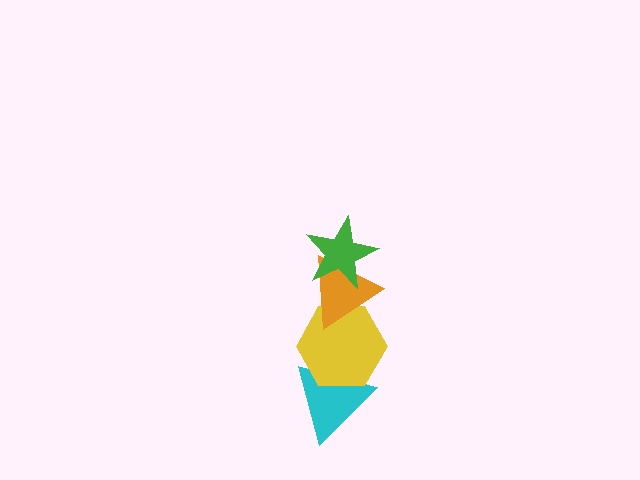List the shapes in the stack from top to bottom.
From top to bottom: the green star, the orange triangle, the yellow hexagon, the cyan triangle.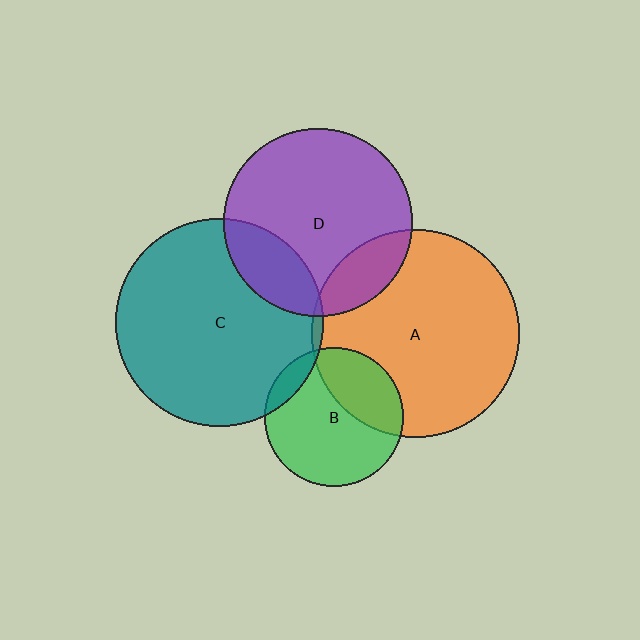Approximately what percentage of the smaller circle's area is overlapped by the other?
Approximately 10%.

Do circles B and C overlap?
Yes.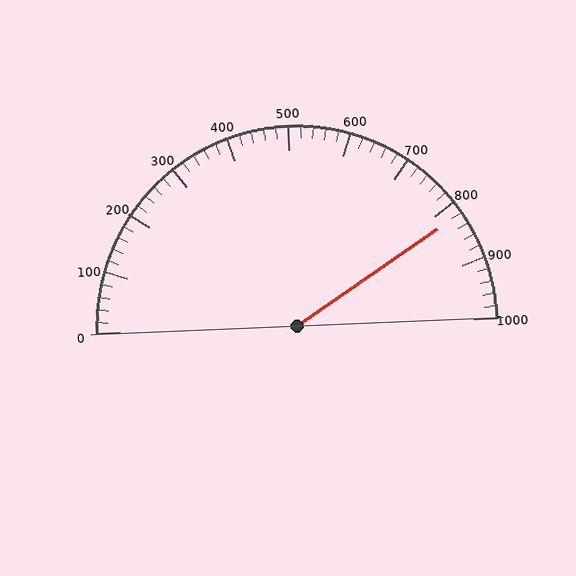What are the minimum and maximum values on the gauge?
The gauge ranges from 0 to 1000.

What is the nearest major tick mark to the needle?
The nearest major tick mark is 800.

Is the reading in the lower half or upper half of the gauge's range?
The reading is in the upper half of the range (0 to 1000).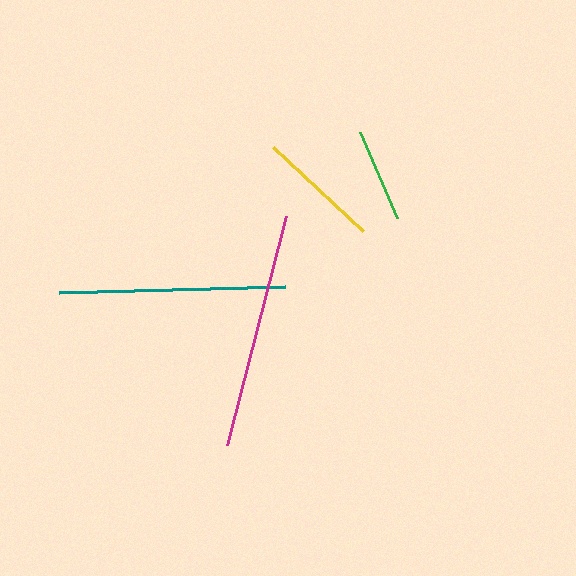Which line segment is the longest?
The magenta line is the longest at approximately 237 pixels.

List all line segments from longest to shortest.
From longest to shortest: magenta, teal, yellow, green.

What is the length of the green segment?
The green segment is approximately 94 pixels long.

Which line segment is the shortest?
The green line is the shortest at approximately 94 pixels.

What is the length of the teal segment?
The teal segment is approximately 227 pixels long.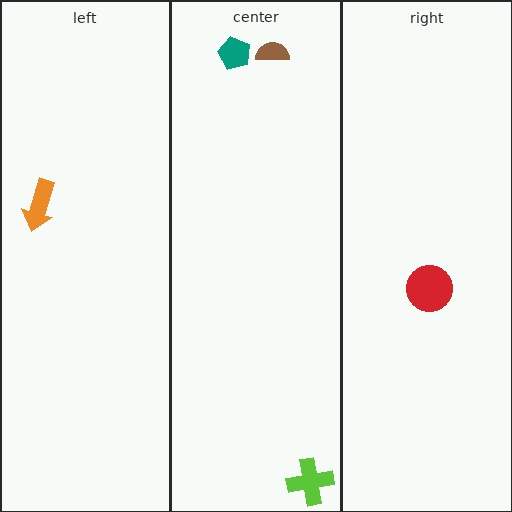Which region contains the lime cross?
The center region.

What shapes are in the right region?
The red circle.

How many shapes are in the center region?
3.